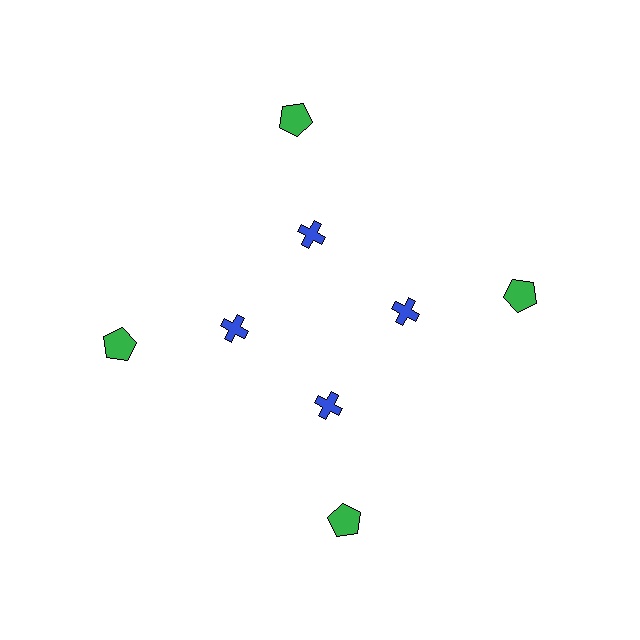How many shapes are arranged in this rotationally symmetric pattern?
There are 8 shapes, arranged in 4 groups of 2.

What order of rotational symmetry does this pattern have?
This pattern has 4-fold rotational symmetry.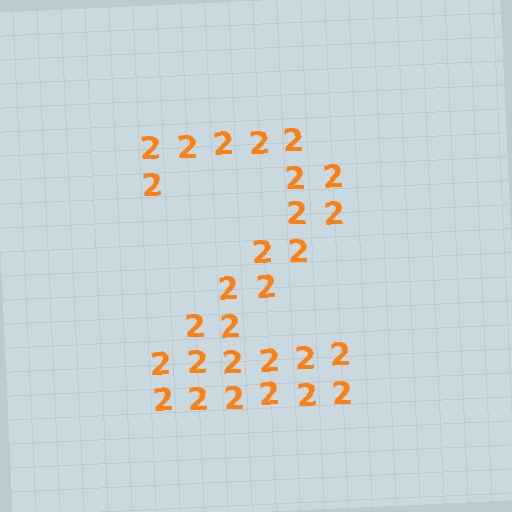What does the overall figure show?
The overall figure shows the digit 2.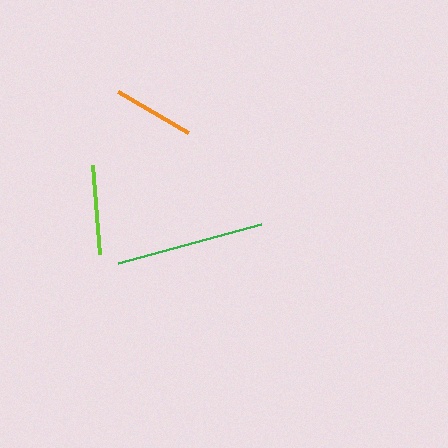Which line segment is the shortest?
The orange line is the shortest at approximately 81 pixels.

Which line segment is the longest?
The green line is the longest at approximately 148 pixels.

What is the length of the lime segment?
The lime segment is approximately 89 pixels long.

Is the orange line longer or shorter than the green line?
The green line is longer than the orange line.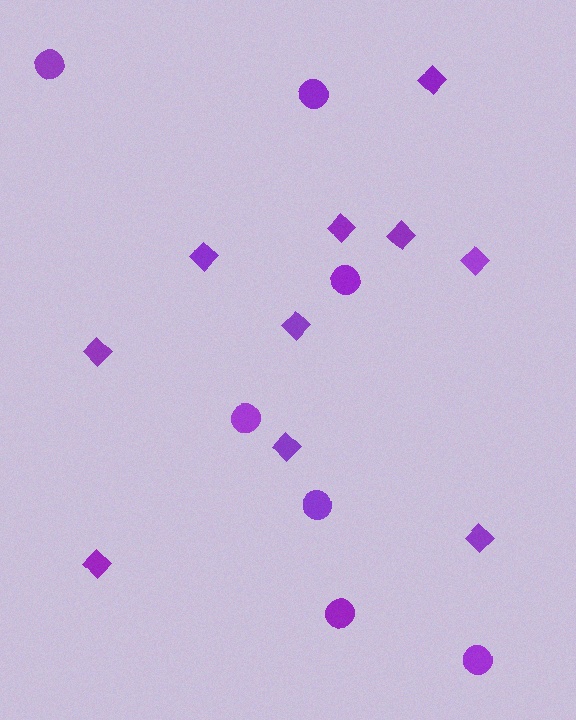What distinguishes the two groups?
There are 2 groups: one group of diamonds (10) and one group of circles (7).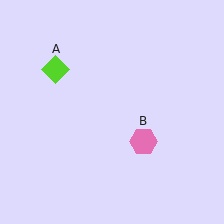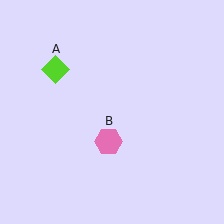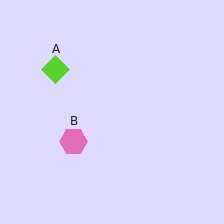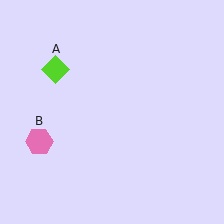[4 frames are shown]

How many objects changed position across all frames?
1 object changed position: pink hexagon (object B).